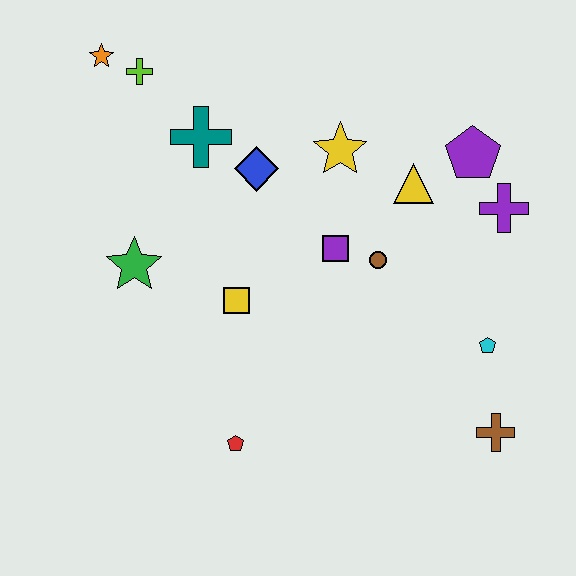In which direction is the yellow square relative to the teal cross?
The yellow square is below the teal cross.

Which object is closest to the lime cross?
The orange star is closest to the lime cross.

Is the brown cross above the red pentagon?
Yes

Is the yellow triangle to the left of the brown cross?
Yes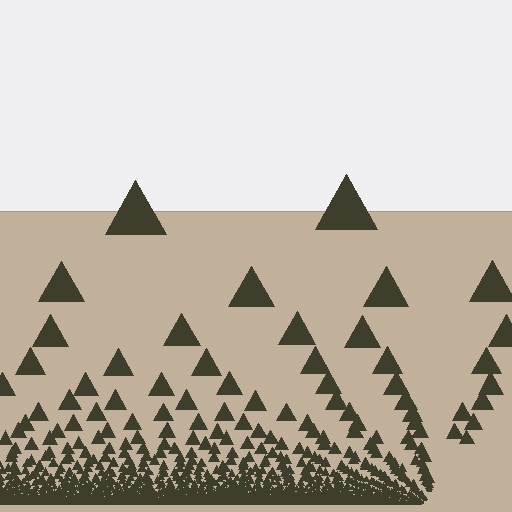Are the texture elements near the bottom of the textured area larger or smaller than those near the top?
Smaller. The gradient is inverted — elements near the bottom are smaller and denser.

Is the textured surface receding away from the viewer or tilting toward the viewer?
The surface appears to tilt toward the viewer. Texture elements get larger and sparser toward the top.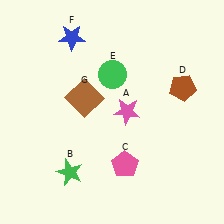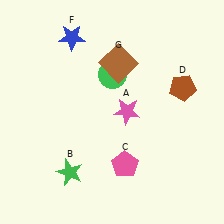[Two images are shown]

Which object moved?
The brown square (G) moved up.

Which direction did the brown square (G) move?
The brown square (G) moved up.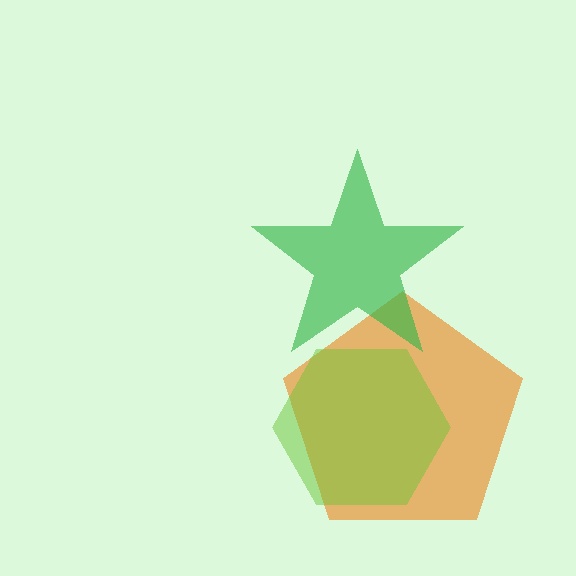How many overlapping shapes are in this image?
There are 3 overlapping shapes in the image.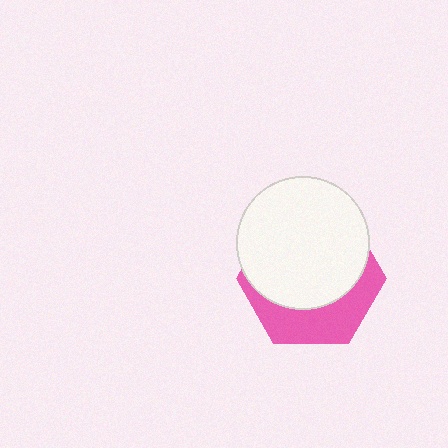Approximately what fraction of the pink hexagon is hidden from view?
Roughly 64% of the pink hexagon is hidden behind the white circle.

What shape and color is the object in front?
The object in front is a white circle.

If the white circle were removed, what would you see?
You would see the complete pink hexagon.